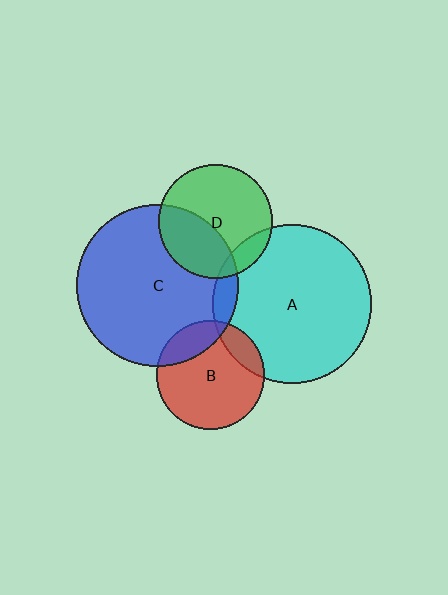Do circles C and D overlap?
Yes.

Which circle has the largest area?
Circle C (blue).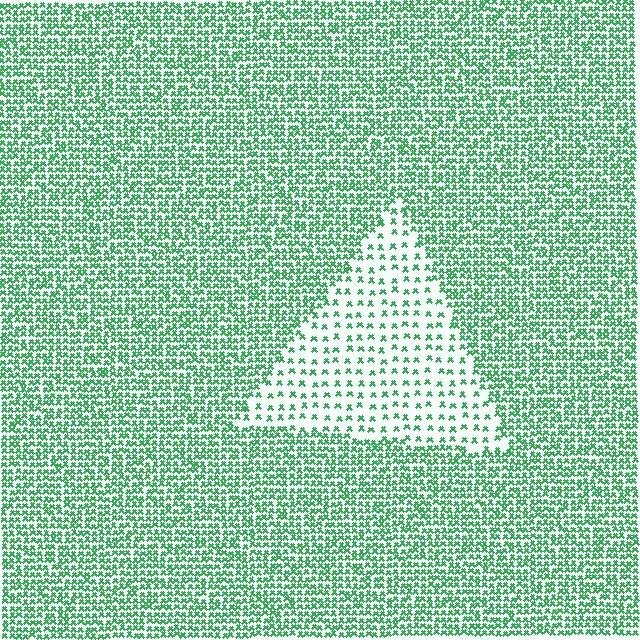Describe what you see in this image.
The image contains small green elements arranged at two different densities. A triangle-shaped region is visible where the elements are less densely packed than the surrounding area.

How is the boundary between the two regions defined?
The boundary is defined by a change in element density (approximately 2.8x ratio). All elements are the same color, size, and shape.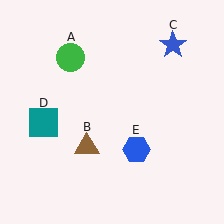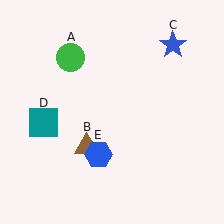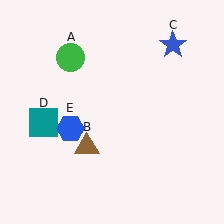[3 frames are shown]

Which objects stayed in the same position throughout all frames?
Green circle (object A) and brown triangle (object B) and blue star (object C) and teal square (object D) remained stationary.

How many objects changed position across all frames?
1 object changed position: blue hexagon (object E).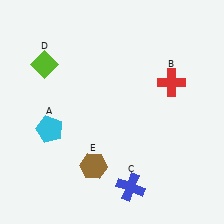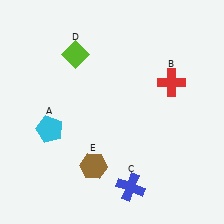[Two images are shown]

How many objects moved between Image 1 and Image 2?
1 object moved between the two images.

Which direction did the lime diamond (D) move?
The lime diamond (D) moved right.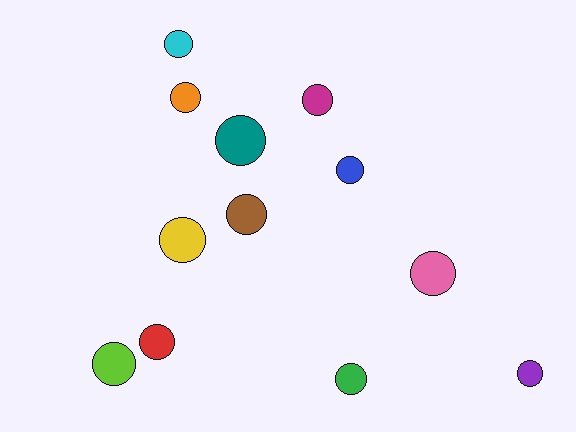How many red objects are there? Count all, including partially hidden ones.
There is 1 red object.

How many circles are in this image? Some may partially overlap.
There are 12 circles.